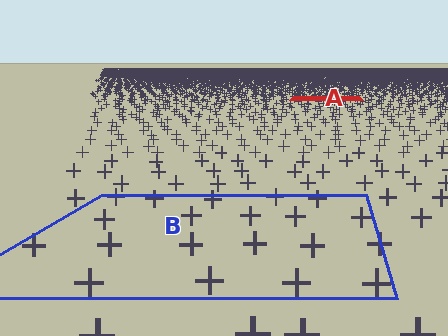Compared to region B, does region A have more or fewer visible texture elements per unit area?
Region A has more texture elements per unit area — they are packed more densely because it is farther away.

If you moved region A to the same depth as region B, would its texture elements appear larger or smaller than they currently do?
They would appear larger. At a closer depth, the same texture elements are projected at a bigger on-screen size.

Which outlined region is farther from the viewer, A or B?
Region A is farther from the viewer — the texture elements inside it appear smaller and more densely packed.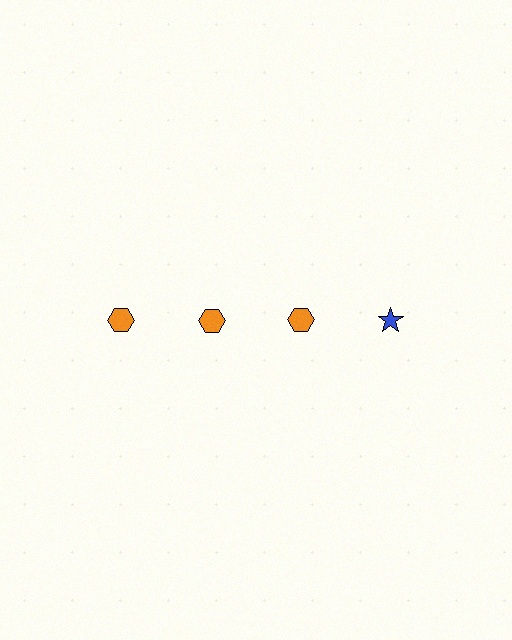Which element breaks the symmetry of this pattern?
The blue star in the top row, second from right column breaks the symmetry. All other shapes are orange hexagons.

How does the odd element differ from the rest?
It differs in both color (blue instead of orange) and shape (star instead of hexagon).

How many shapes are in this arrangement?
There are 4 shapes arranged in a grid pattern.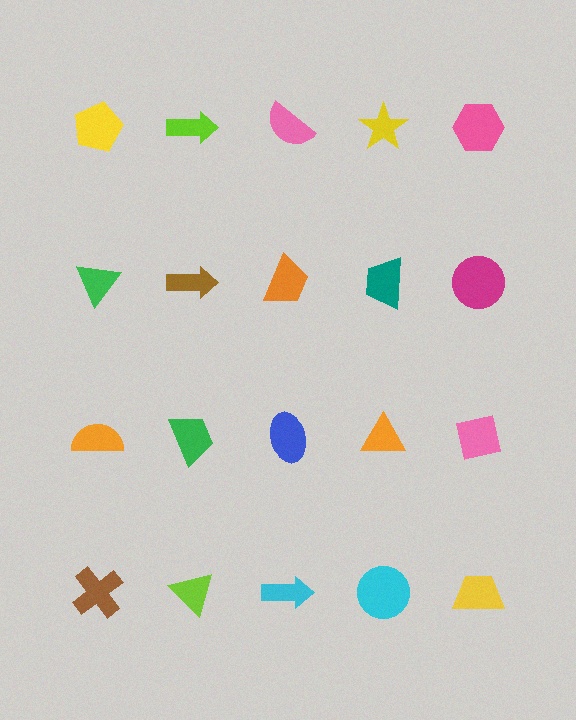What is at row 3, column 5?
A pink square.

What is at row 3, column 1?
An orange semicircle.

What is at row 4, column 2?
A lime triangle.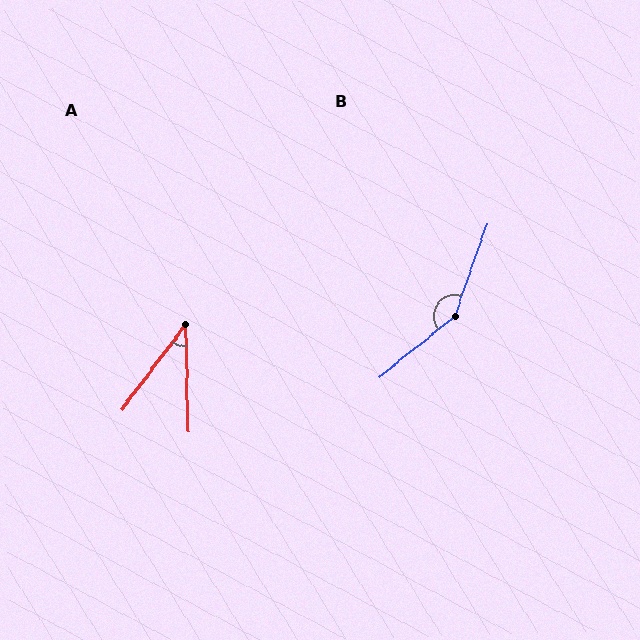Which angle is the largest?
B, at approximately 148 degrees.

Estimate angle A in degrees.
Approximately 38 degrees.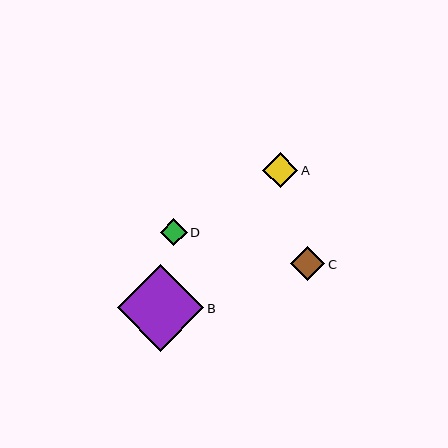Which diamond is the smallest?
Diamond D is the smallest with a size of approximately 27 pixels.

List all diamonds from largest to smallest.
From largest to smallest: B, A, C, D.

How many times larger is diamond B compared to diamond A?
Diamond B is approximately 2.4 times the size of diamond A.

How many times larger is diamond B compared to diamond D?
Diamond B is approximately 3.2 times the size of diamond D.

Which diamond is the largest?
Diamond B is the largest with a size of approximately 86 pixels.